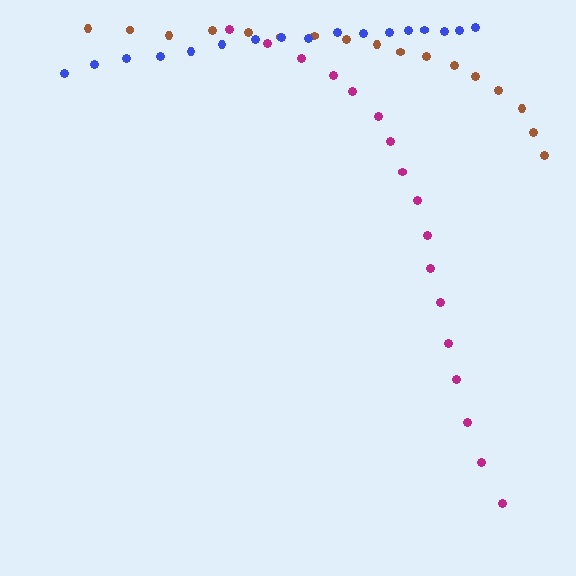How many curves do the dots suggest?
There are 3 distinct paths.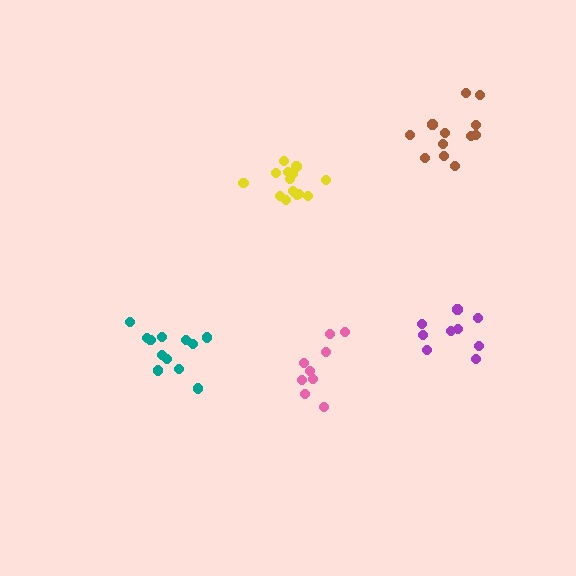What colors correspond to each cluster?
The clusters are colored: pink, yellow, brown, teal, purple.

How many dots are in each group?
Group 1: 9 dots, Group 2: 14 dots, Group 3: 12 dots, Group 4: 12 dots, Group 5: 9 dots (56 total).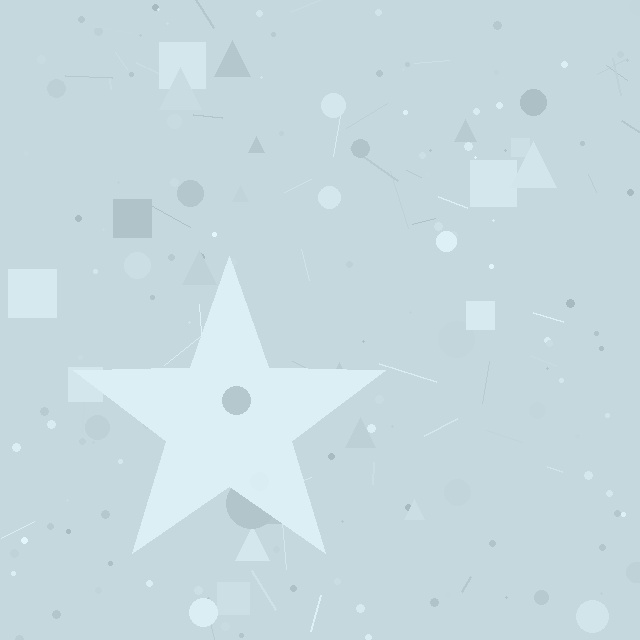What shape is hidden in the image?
A star is hidden in the image.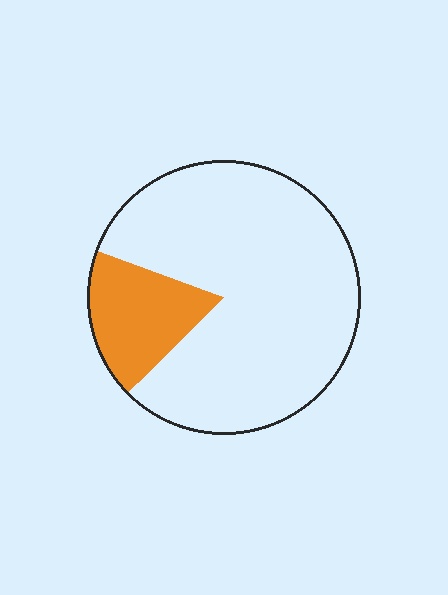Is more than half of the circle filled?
No.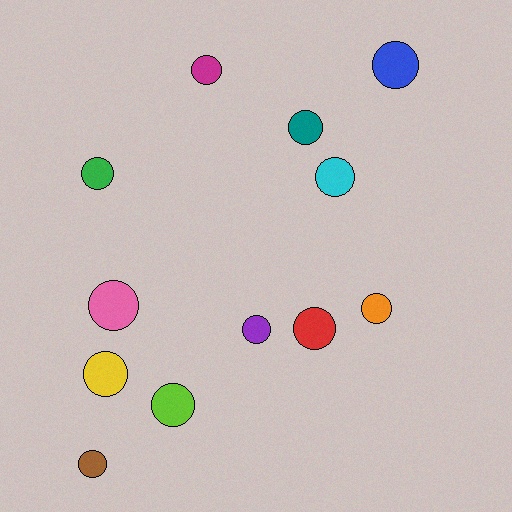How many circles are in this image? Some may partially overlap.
There are 12 circles.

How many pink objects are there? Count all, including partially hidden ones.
There is 1 pink object.